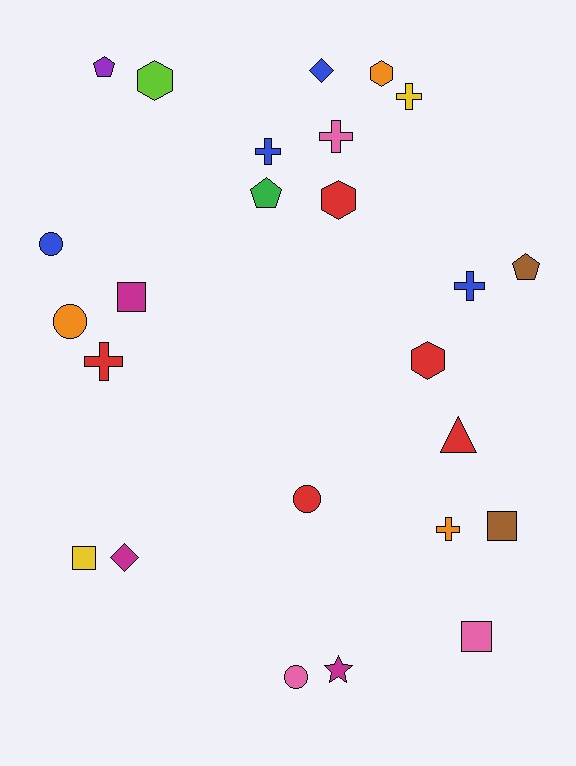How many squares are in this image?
There are 4 squares.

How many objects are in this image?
There are 25 objects.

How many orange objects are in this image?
There are 3 orange objects.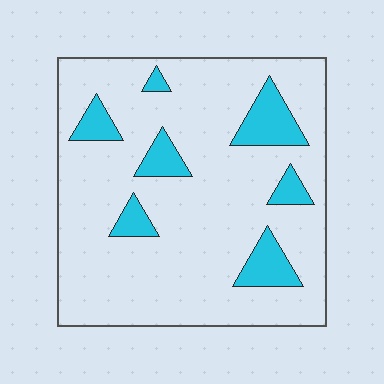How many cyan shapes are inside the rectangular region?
7.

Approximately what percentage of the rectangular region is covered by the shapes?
Approximately 15%.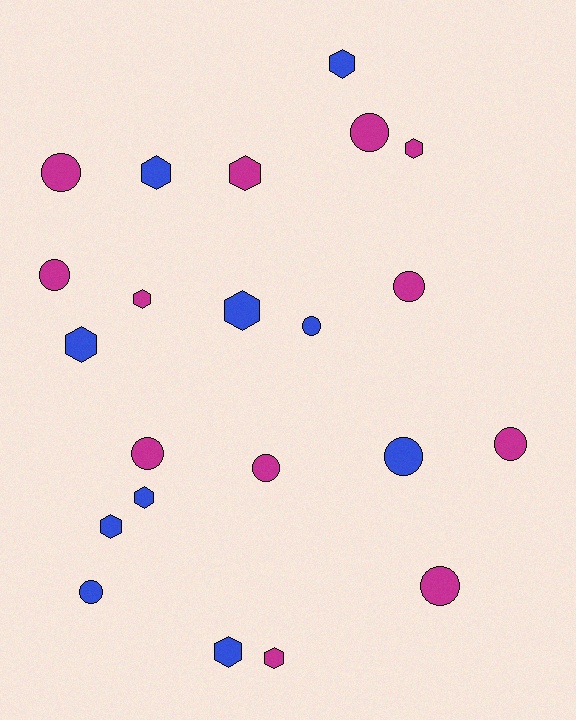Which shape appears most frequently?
Circle, with 11 objects.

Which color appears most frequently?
Magenta, with 12 objects.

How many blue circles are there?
There are 3 blue circles.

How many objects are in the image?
There are 22 objects.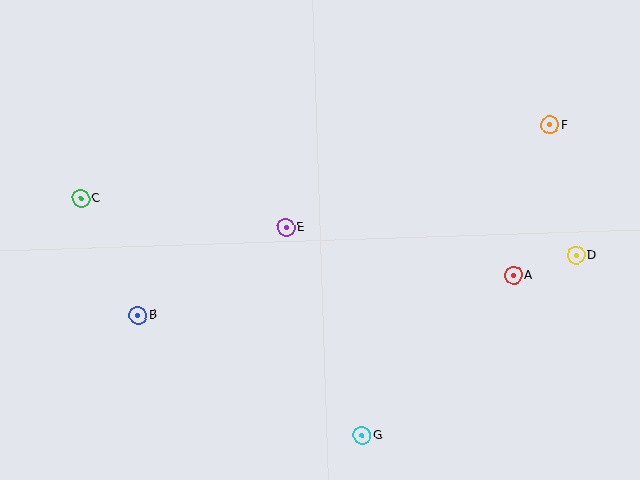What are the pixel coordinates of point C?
Point C is at (81, 199).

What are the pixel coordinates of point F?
Point F is at (550, 125).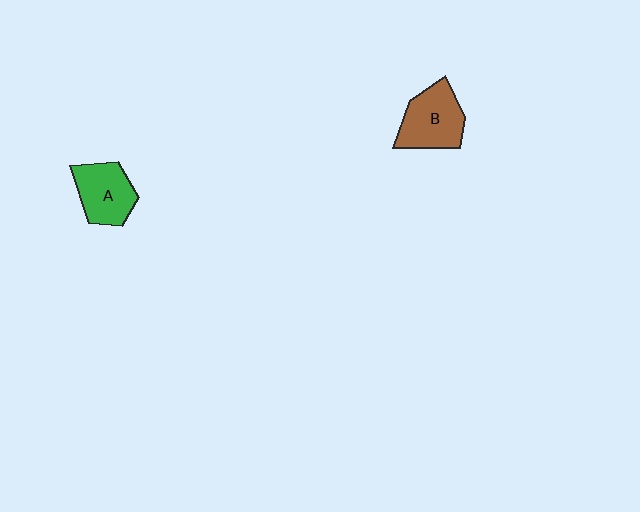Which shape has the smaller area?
Shape A (green).